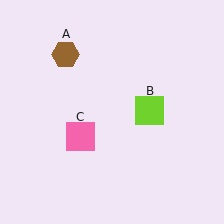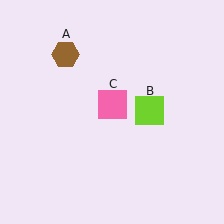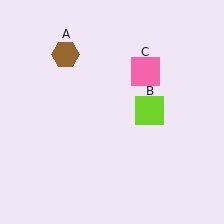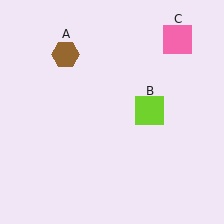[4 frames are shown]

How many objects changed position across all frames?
1 object changed position: pink square (object C).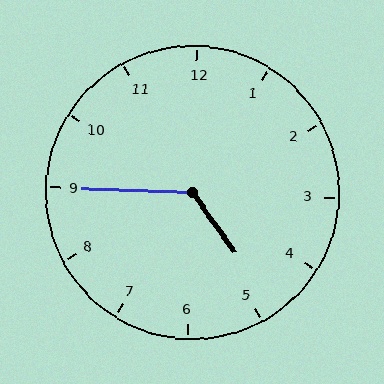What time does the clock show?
4:45.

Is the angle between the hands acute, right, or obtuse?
It is obtuse.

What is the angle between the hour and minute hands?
Approximately 128 degrees.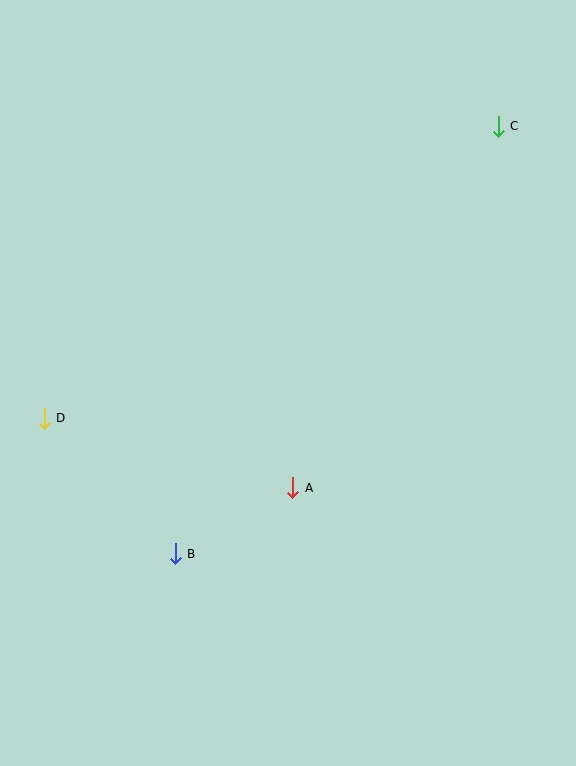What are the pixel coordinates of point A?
Point A is at (293, 488).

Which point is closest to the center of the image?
Point A at (293, 488) is closest to the center.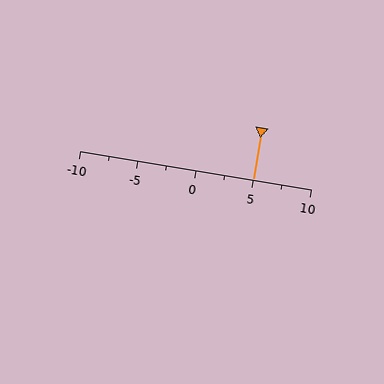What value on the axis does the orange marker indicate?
The marker indicates approximately 5.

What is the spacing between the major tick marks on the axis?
The major ticks are spaced 5 apart.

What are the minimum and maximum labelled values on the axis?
The axis runs from -10 to 10.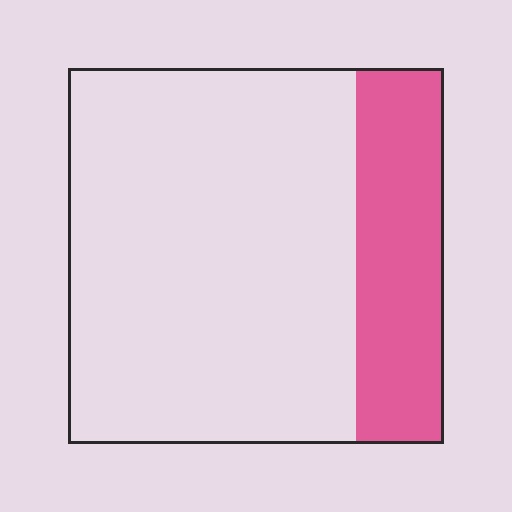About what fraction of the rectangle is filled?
About one quarter (1/4).